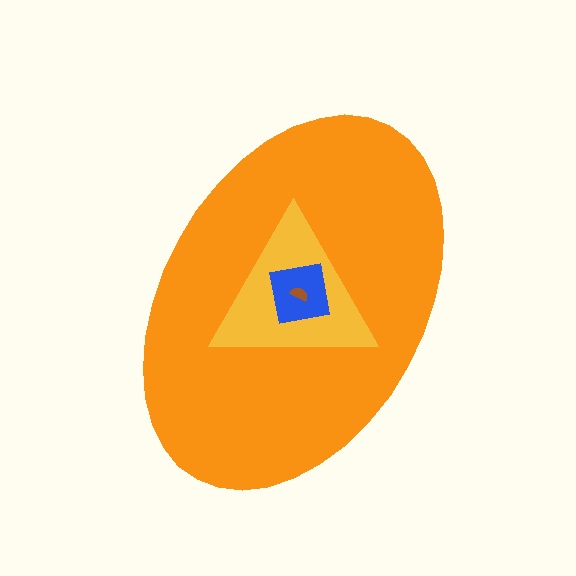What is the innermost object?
The brown semicircle.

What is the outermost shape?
The orange ellipse.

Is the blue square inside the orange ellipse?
Yes.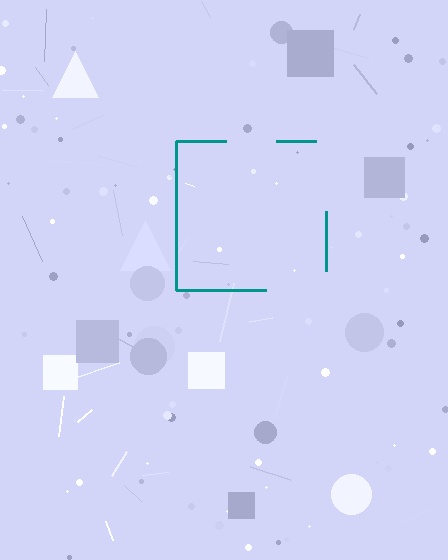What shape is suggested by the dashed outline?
The dashed outline suggests a square.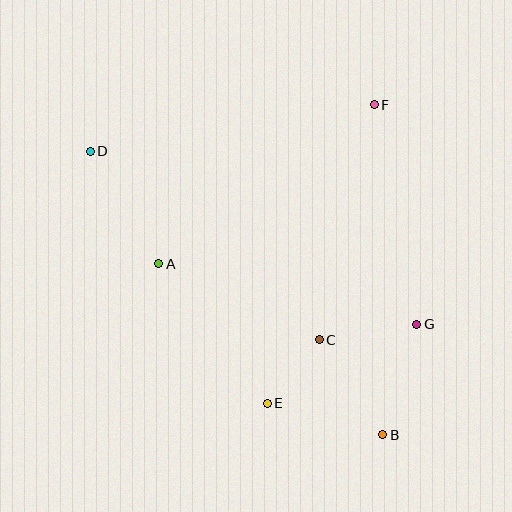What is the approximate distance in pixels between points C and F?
The distance between C and F is approximately 241 pixels.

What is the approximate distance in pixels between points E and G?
The distance between E and G is approximately 169 pixels.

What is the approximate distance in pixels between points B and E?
The distance between B and E is approximately 120 pixels.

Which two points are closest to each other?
Points C and E are closest to each other.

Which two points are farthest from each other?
Points B and D are farthest from each other.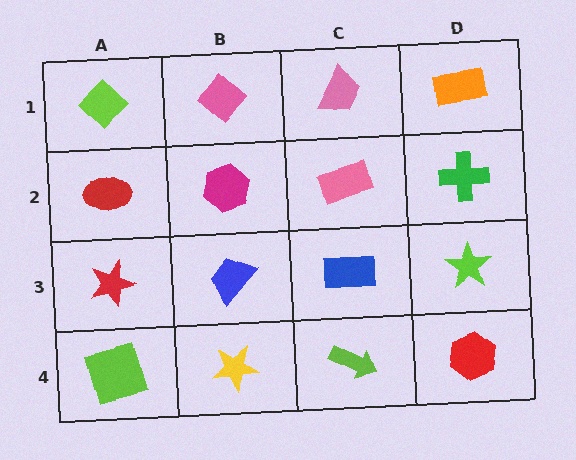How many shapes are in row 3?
4 shapes.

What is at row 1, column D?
An orange rectangle.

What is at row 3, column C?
A blue rectangle.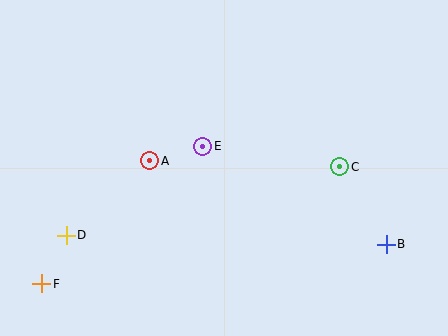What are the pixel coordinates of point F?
Point F is at (41, 284).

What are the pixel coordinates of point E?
Point E is at (203, 146).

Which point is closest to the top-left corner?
Point A is closest to the top-left corner.